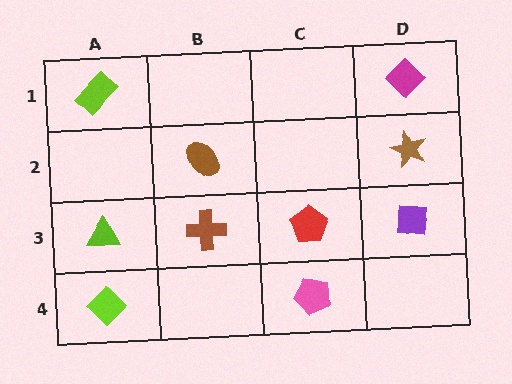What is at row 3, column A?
A lime triangle.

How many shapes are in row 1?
2 shapes.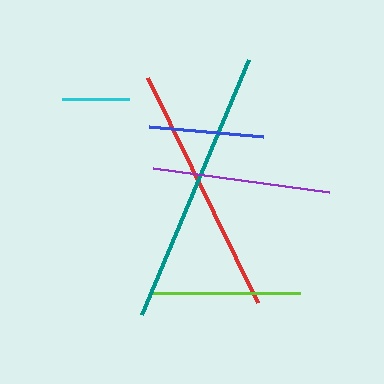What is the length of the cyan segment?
The cyan segment is approximately 67 pixels long.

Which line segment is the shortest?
The cyan line is the shortest at approximately 67 pixels.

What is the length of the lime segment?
The lime segment is approximately 151 pixels long.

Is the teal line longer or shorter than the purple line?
The teal line is longer than the purple line.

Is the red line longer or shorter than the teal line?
The teal line is longer than the red line.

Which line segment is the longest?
The teal line is the longest at approximately 276 pixels.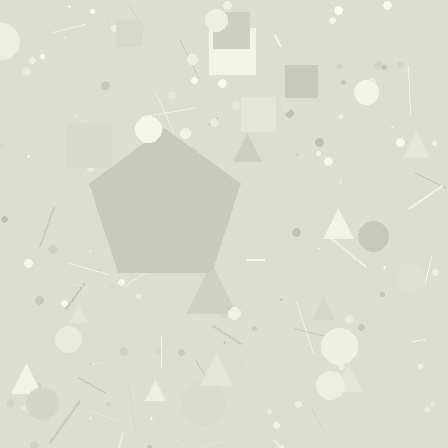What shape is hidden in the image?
A pentagon is hidden in the image.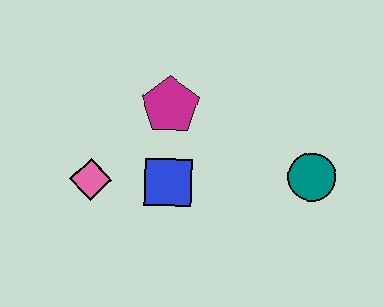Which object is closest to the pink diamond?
The blue square is closest to the pink diamond.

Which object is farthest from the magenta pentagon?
The teal circle is farthest from the magenta pentagon.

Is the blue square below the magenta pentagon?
Yes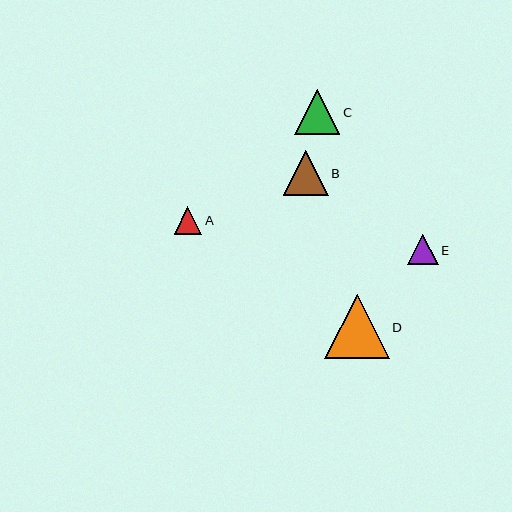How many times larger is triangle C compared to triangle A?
Triangle C is approximately 1.6 times the size of triangle A.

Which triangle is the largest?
Triangle D is the largest with a size of approximately 64 pixels.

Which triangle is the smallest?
Triangle A is the smallest with a size of approximately 27 pixels.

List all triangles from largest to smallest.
From largest to smallest: D, B, C, E, A.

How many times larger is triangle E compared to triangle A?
Triangle E is approximately 1.1 times the size of triangle A.